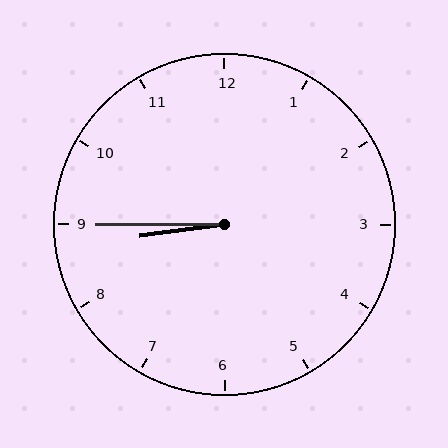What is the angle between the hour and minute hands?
Approximately 8 degrees.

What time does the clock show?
8:45.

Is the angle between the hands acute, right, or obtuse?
It is acute.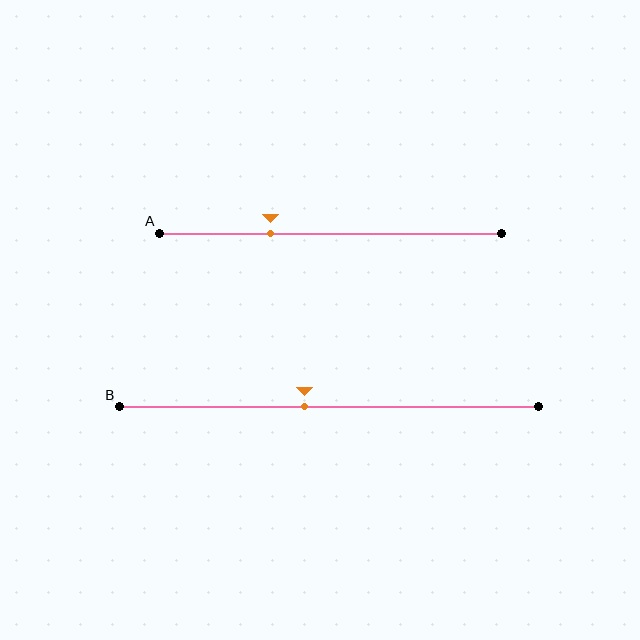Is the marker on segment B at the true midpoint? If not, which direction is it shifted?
No, the marker on segment B is shifted to the left by about 6% of the segment length.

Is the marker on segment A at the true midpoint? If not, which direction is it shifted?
No, the marker on segment A is shifted to the left by about 17% of the segment length.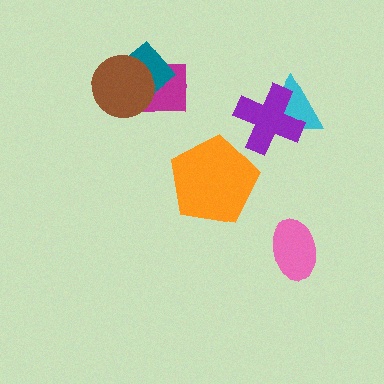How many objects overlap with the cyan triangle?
1 object overlaps with the cyan triangle.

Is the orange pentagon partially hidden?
No, no other shape covers it.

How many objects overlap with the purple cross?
1 object overlaps with the purple cross.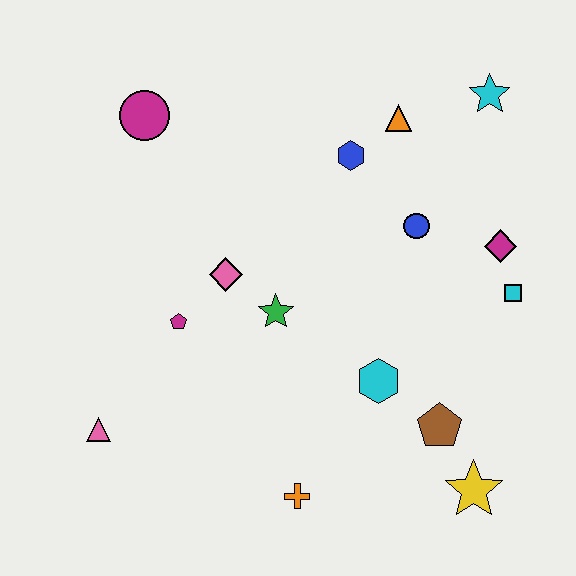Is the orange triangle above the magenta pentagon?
Yes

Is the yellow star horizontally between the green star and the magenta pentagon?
No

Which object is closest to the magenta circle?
The pink diamond is closest to the magenta circle.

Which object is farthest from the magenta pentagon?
The cyan star is farthest from the magenta pentagon.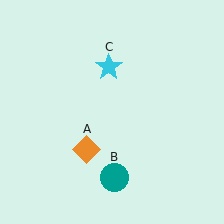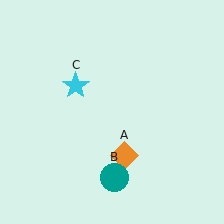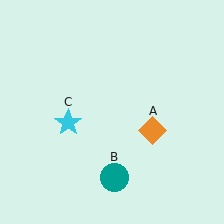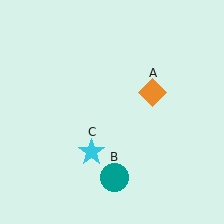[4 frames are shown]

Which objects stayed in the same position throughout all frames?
Teal circle (object B) remained stationary.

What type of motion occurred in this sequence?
The orange diamond (object A), cyan star (object C) rotated counterclockwise around the center of the scene.